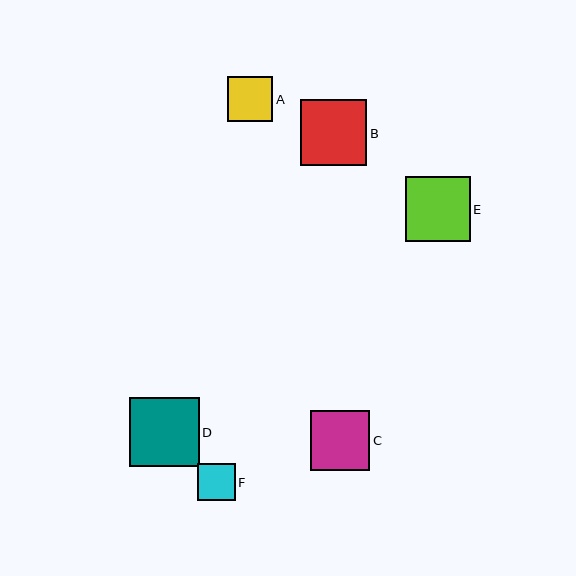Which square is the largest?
Square D is the largest with a size of approximately 70 pixels.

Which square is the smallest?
Square F is the smallest with a size of approximately 38 pixels.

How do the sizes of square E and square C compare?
Square E and square C are approximately the same size.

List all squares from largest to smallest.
From largest to smallest: D, B, E, C, A, F.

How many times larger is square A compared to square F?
Square A is approximately 1.2 times the size of square F.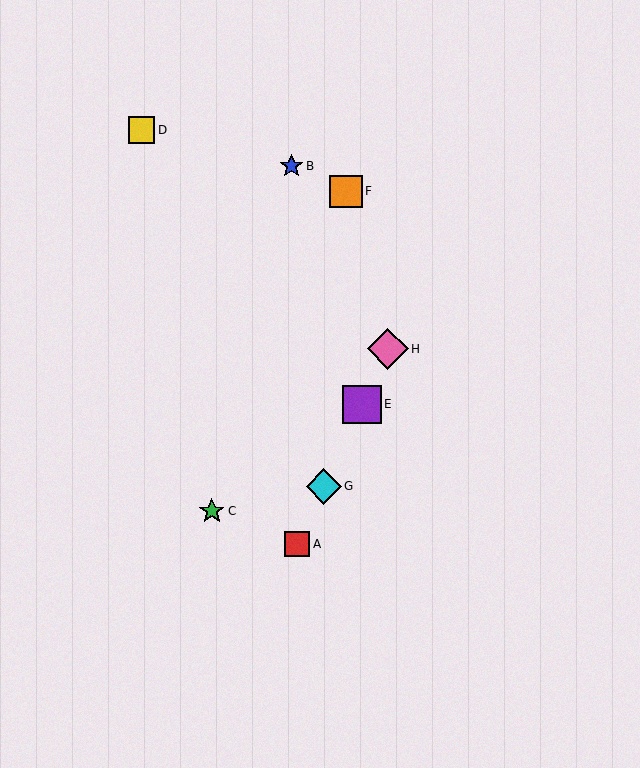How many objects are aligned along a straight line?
4 objects (A, E, G, H) are aligned along a straight line.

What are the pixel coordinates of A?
Object A is at (297, 544).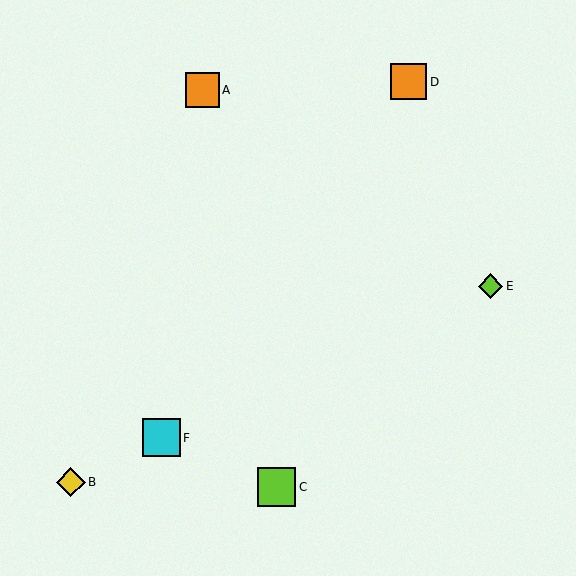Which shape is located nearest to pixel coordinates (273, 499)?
The lime square (labeled C) at (276, 487) is nearest to that location.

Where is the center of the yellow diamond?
The center of the yellow diamond is at (71, 482).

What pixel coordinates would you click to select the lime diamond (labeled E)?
Click at (490, 286) to select the lime diamond E.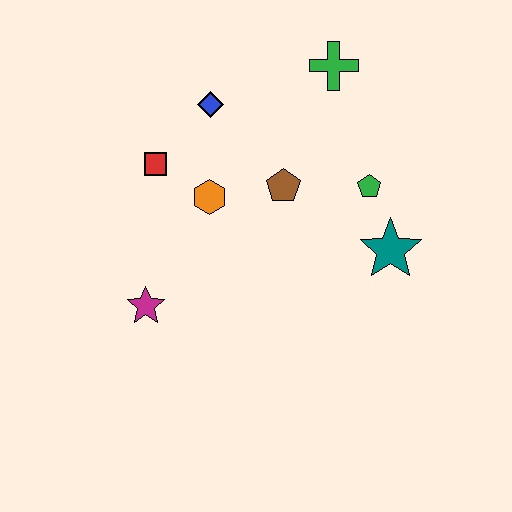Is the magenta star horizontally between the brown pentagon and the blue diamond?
No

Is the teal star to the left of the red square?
No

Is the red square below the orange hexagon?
No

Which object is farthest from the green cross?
The magenta star is farthest from the green cross.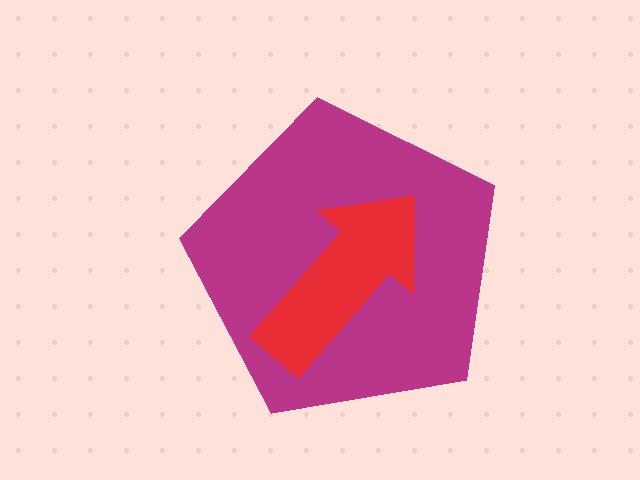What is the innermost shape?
The red arrow.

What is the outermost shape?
The magenta pentagon.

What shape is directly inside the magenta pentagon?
The red arrow.